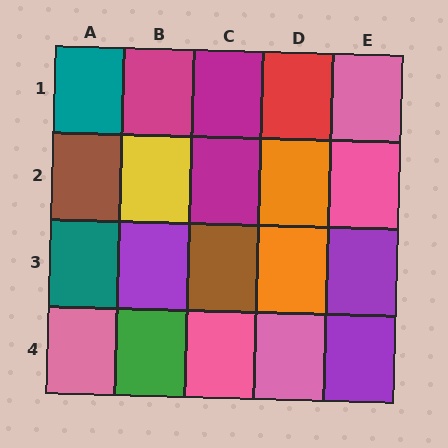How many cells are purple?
3 cells are purple.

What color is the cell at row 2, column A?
Brown.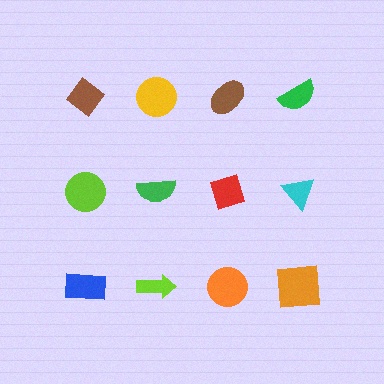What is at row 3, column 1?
A blue rectangle.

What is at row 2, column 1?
A lime circle.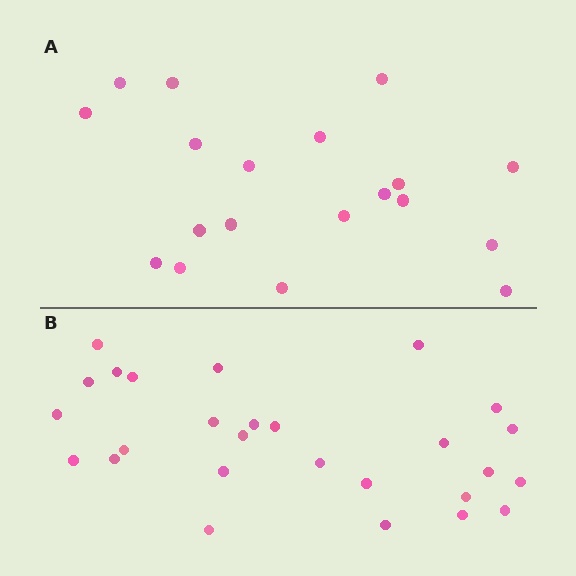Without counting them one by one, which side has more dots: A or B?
Region B (the bottom region) has more dots.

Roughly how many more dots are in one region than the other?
Region B has roughly 8 or so more dots than region A.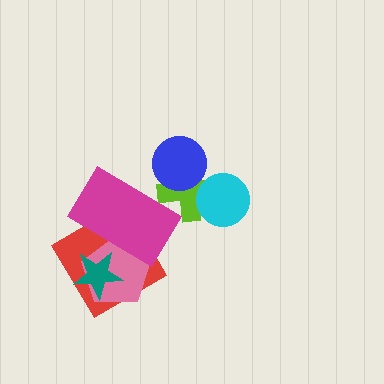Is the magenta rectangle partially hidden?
Yes, it is partially covered by another shape.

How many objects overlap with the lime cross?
3 objects overlap with the lime cross.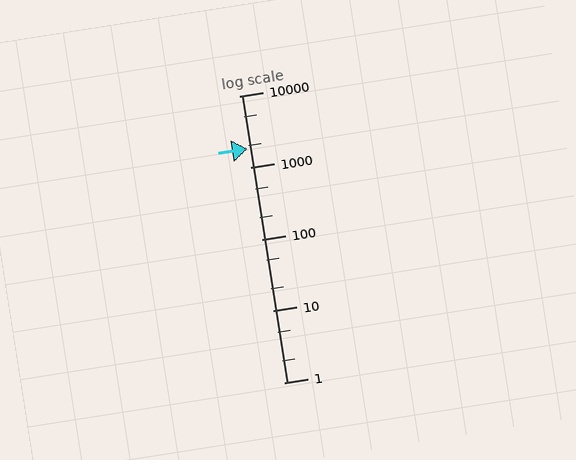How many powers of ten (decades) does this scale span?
The scale spans 4 decades, from 1 to 10000.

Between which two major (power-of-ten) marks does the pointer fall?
The pointer is between 1000 and 10000.